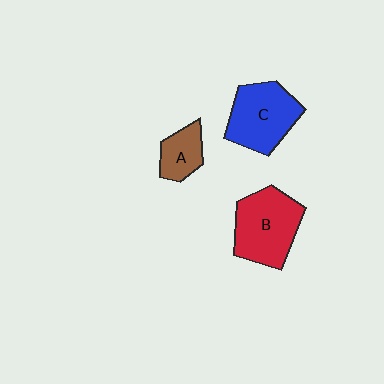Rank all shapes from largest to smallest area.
From largest to smallest: B (red), C (blue), A (brown).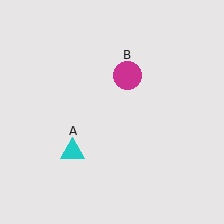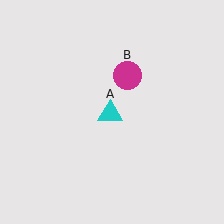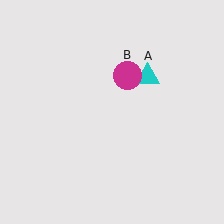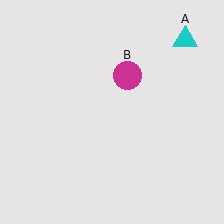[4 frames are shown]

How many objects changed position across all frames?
1 object changed position: cyan triangle (object A).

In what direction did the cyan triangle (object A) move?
The cyan triangle (object A) moved up and to the right.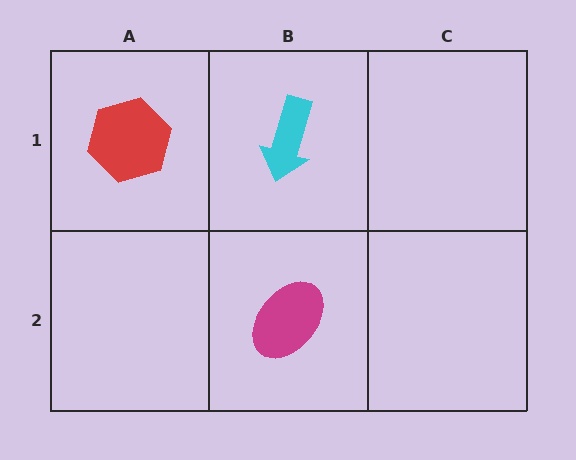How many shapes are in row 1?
2 shapes.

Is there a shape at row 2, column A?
No, that cell is empty.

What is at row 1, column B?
A cyan arrow.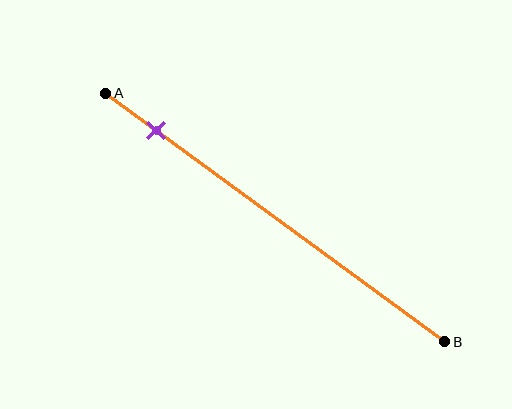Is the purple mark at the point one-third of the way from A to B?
No, the mark is at about 15% from A, not at the 33% one-third point.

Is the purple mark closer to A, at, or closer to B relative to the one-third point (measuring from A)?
The purple mark is closer to point A than the one-third point of segment AB.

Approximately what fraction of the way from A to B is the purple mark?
The purple mark is approximately 15% of the way from A to B.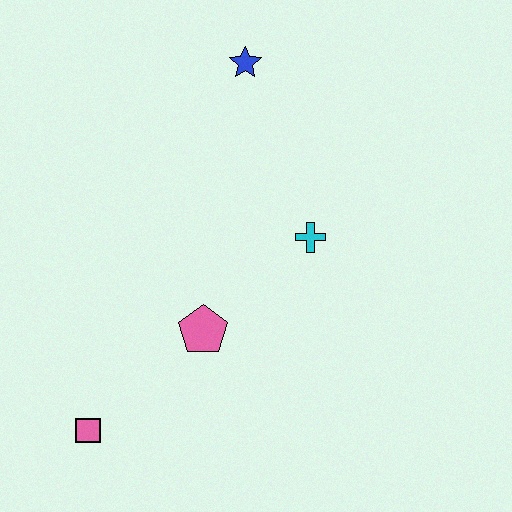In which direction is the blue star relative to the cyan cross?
The blue star is above the cyan cross.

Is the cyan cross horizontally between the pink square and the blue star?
No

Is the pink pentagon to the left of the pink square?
No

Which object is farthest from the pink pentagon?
The blue star is farthest from the pink pentagon.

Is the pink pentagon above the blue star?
No